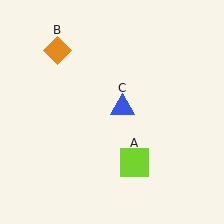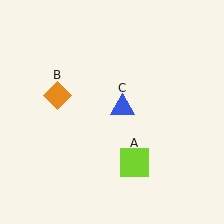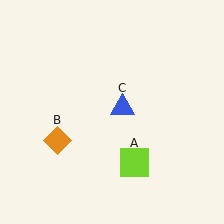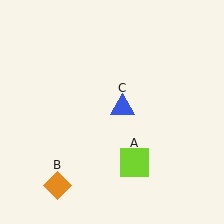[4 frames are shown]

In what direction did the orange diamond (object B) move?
The orange diamond (object B) moved down.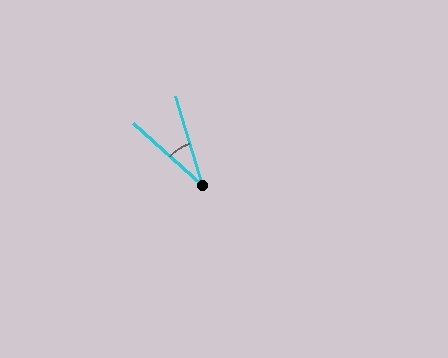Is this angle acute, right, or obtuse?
It is acute.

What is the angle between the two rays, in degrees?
Approximately 31 degrees.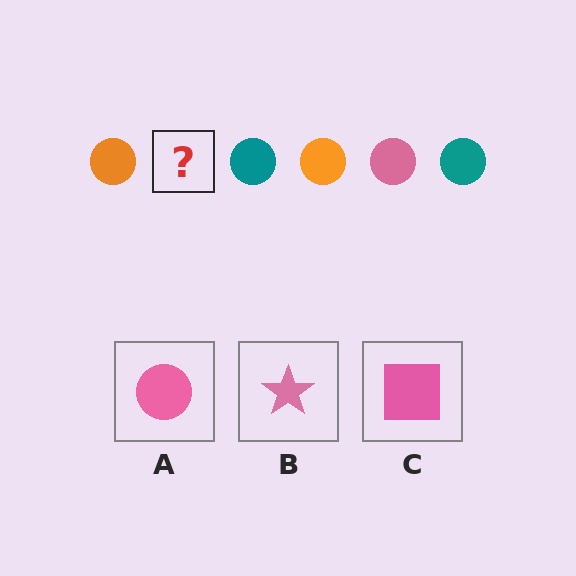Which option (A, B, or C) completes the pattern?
A.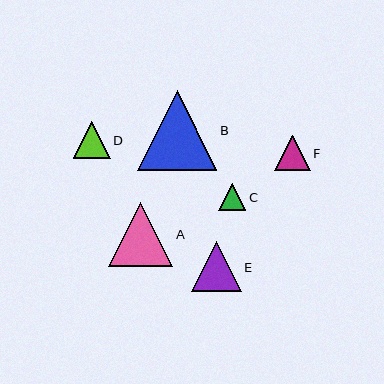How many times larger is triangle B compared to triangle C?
Triangle B is approximately 2.9 times the size of triangle C.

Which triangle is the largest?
Triangle B is the largest with a size of approximately 80 pixels.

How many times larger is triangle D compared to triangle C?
Triangle D is approximately 1.4 times the size of triangle C.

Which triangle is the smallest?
Triangle C is the smallest with a size of approximately 27 pixels.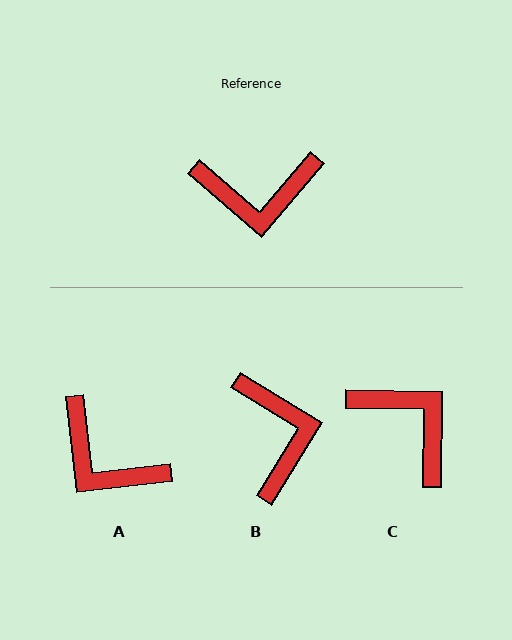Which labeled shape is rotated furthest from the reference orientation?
C, about 130 degrees away.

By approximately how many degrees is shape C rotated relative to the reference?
Approximately 130 degrees counter-clockwise.